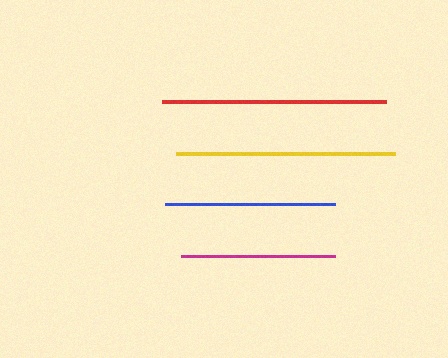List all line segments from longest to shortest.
From longest to shortest: red, yellow, blue, magenta.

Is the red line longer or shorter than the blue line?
The red line is longer than the blue line.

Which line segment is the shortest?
The magenta line is the shortest at approximately 154 pixels.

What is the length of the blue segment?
The blue segment is approximately 170 pixels long.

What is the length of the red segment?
The red segment is approximately 224 pixels long.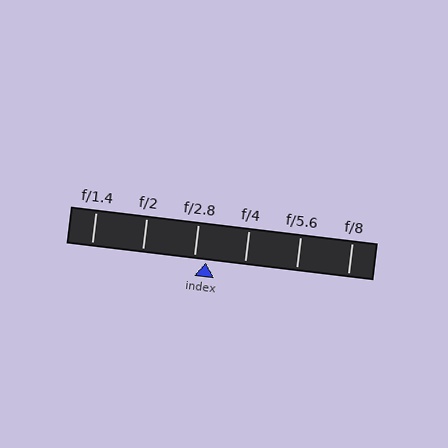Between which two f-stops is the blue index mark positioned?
The index mark is between f/2.8 and f/4.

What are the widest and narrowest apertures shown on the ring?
The widest aperture shown is f/1.4 and the narrowest is f/8.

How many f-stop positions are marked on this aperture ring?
There are 6 f-stop positions marked.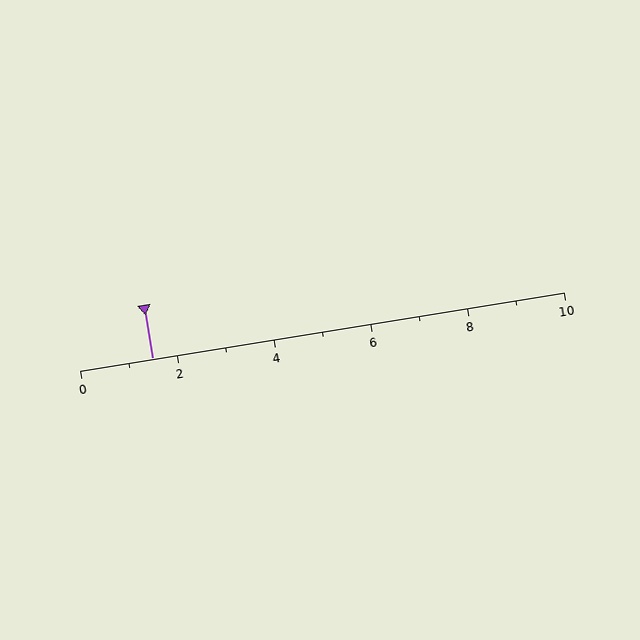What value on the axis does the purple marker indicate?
The marker indicates approximately 1.5.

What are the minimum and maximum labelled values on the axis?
The axis runs from 0 to 10.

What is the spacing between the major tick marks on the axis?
The major ticks are spaced 2 apart.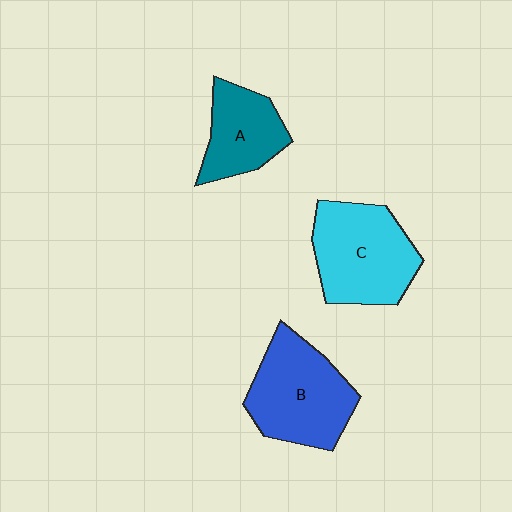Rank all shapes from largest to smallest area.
From largest to smallest: B (blue), C (cyan), A (teal).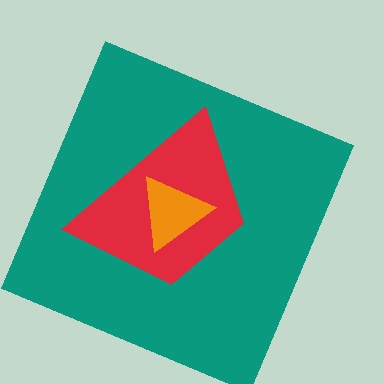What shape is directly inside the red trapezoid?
The orange triangle.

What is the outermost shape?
The teal square.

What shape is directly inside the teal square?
The red trapezoid.